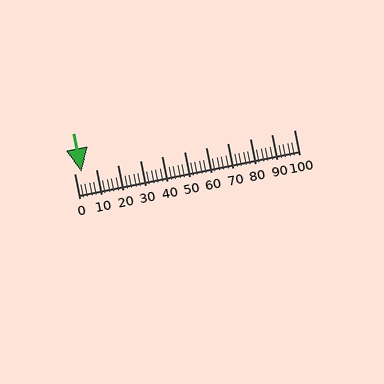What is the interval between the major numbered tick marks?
The major tick marks are spaced 10 units apart.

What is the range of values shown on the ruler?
The ruler shows values from 0 to 100.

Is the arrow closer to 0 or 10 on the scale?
The arrow is closer to 0.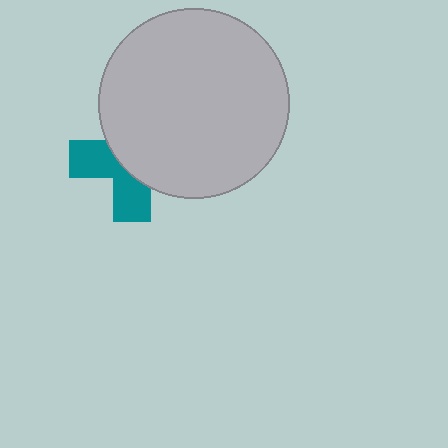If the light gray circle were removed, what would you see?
You would see the complete teal cross.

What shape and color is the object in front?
The object in front is a light gray circle.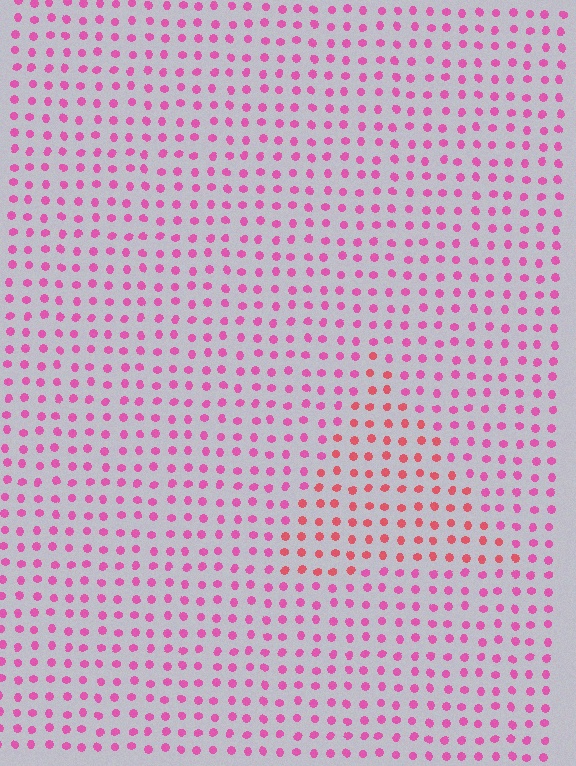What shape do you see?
I see a triangle.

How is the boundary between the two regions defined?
The boundary is defined purely by a slight shift in hue (about 31 degrees). Spacing, size, and orientation are identical on both sides.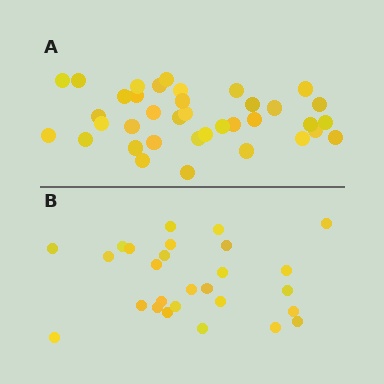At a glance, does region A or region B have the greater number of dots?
Region A (the top region) has more dots.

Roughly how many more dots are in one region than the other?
Region A has roughly 10 or so more dots than region B.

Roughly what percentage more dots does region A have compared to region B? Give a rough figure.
About 35% more.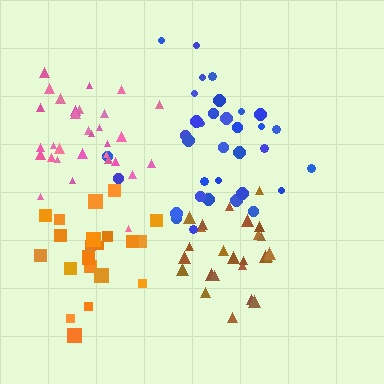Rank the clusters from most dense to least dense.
brown, pink, orange, blue.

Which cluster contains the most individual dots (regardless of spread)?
Blue (34).